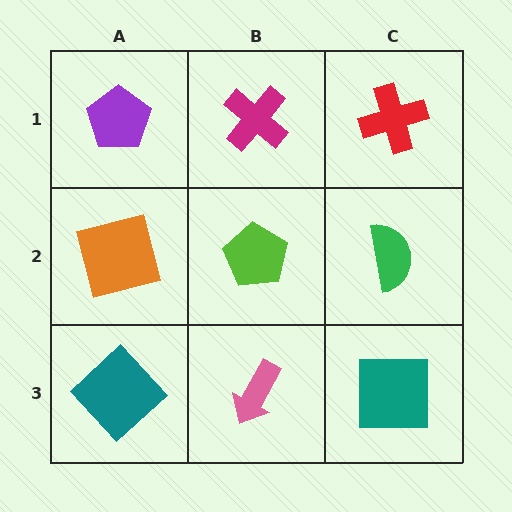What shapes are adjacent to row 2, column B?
A magenta cross (row 1, column B), a pink arrow (row 3, column B), an orange square (row 2, column A), a green semicircle (row 2, column C).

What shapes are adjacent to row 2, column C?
A red cross (row 1, column C), a teal square (row 3, column C), a lime pentagon (row 2, column B).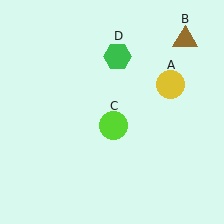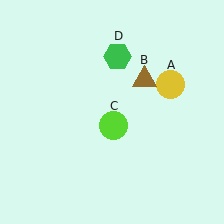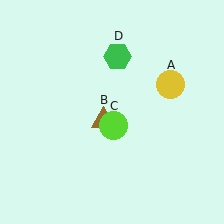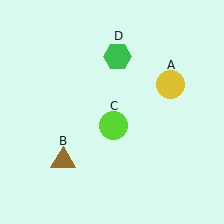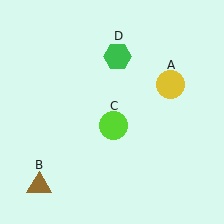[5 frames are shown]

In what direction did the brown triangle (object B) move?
The brown triangle (object B) moved down and to the left.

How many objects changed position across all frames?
1 object changed position: brown triangle (object B).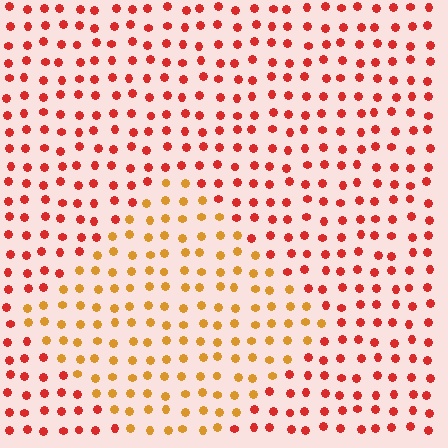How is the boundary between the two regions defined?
The boundary is defined purely by a slight shift in hue (about 37 degrees). Spacing, size, and orientation are identical on both sides.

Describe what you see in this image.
The image is filled with small red elements in a uniform arrangement. A diamond-shaped region is visible where the elements are tinted to a slightly different hue, forming a subtle color boundary.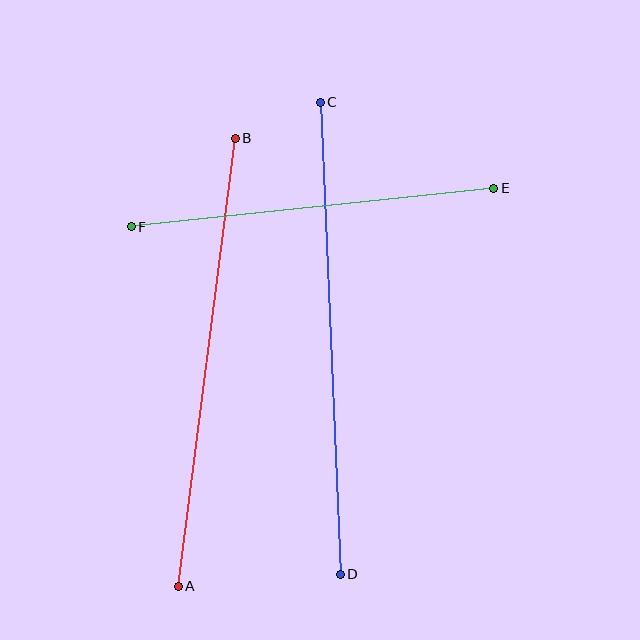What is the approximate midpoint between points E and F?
The midpoint is at approximately (313, 208) pixels.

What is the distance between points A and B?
The distance is approximately 452 pixels.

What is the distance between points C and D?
The distance is approximately 472 pixels.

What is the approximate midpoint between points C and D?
The midpoint is at approximately (330, 338) pixels.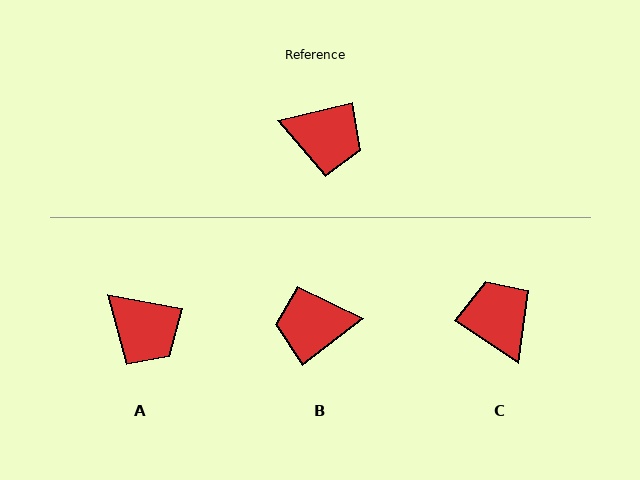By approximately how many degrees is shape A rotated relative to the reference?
Approximately 25 degrees clockwise.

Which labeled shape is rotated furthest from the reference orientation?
B, about 156 degrees away.